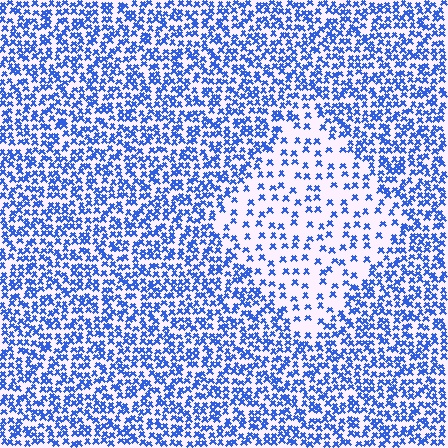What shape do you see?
I see a diamond.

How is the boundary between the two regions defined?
The boundary is defined by a change in element density (approximately 2.5x ratio). All elements are the same color, size, and shape.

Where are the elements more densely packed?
The elements are more densely packed outside the diamond boundary.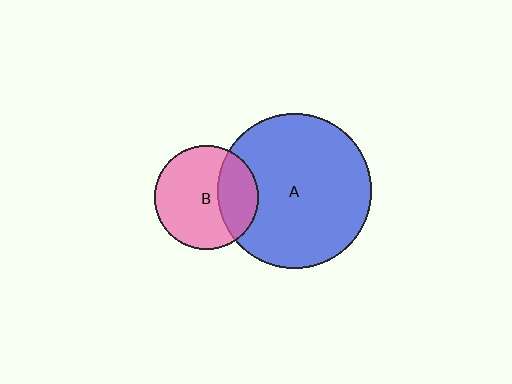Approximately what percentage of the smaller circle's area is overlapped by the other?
Approximately 30%.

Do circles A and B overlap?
Yes.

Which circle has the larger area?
Circle A (blue).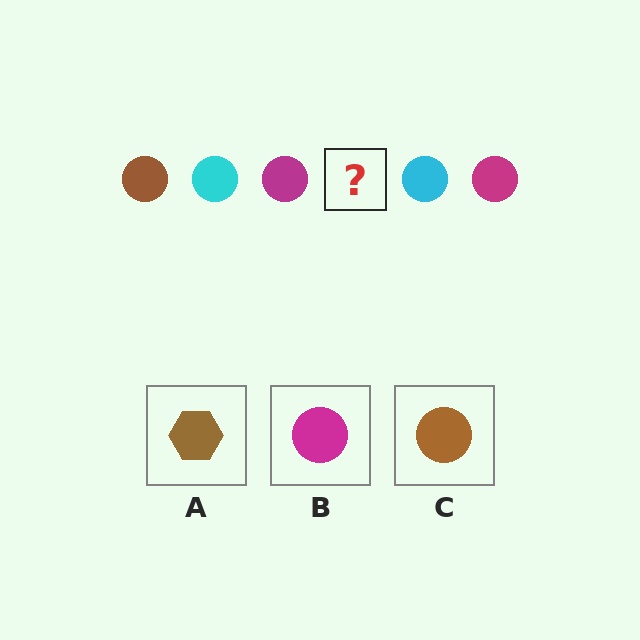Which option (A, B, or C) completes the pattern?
C.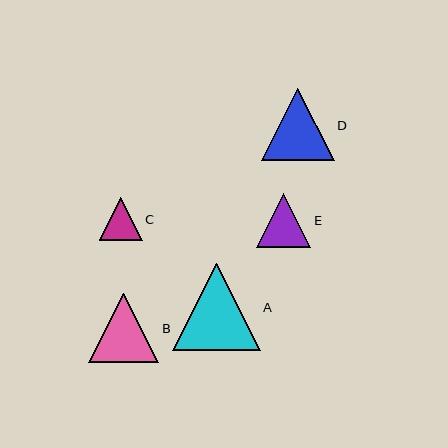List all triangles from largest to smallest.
From largest to smallest: A, D, B, E, C.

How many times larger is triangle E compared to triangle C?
Triangle E is approximately 1.3 times the size of triangle C.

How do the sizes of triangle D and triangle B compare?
Triangle D and triangle B are approximately the same size.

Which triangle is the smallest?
Triangle C is the smallest with a size of approximately 43 pixels.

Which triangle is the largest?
Triangle A is the largest with a size of approximately 88 pixels.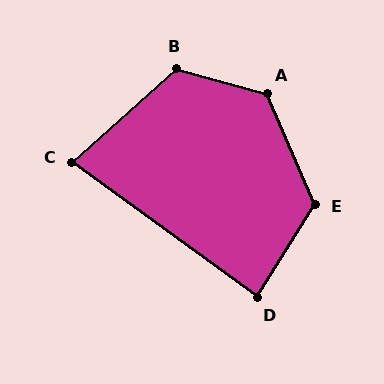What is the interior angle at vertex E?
Approximately 125 degrees (obtuse).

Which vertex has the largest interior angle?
A, at approximately 129 degrees.